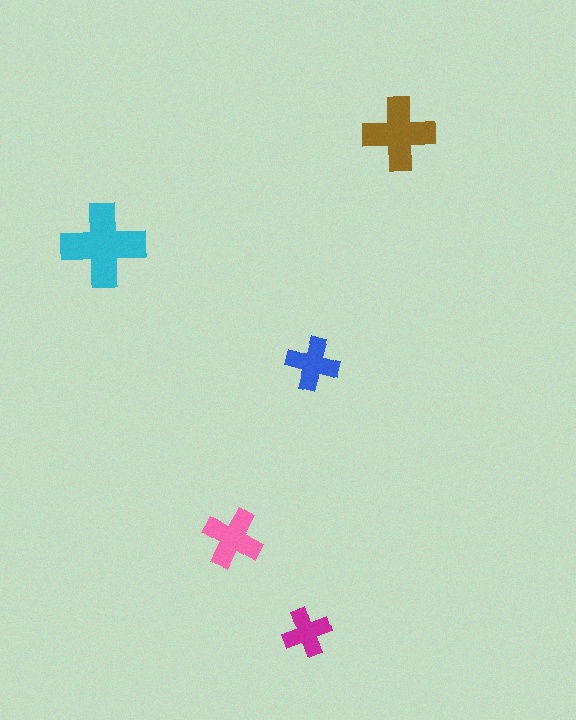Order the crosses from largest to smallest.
the cyan one, the brown one, the pink one, the blue one, the magenta one.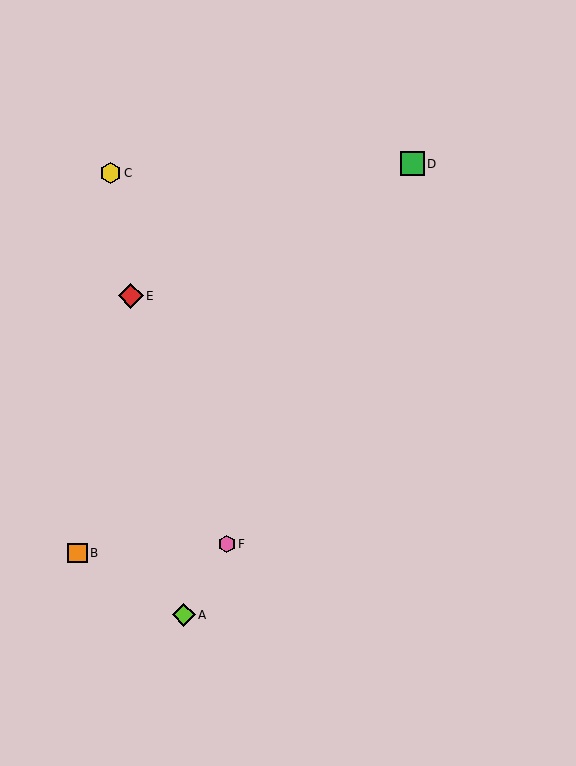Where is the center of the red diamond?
The center of the red diamond is at (131, 296).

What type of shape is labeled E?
Shape E is a red diamond.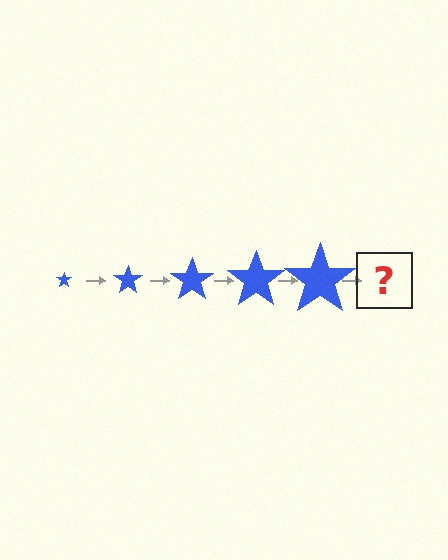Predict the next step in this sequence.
The next step is a blue star, larger than the previous one.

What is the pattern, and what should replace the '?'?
The pattern is that the star gets progressively larger each step. The '?' should be a blue star, larger than the previous one.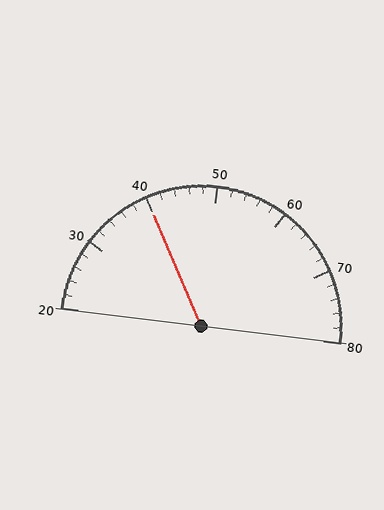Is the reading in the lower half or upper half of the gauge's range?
The reading is in the lower half of the range (20 to 80).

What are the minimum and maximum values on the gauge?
The gauge ranges from 20 to 80.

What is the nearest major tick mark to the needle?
The nearest major tick mark is 40.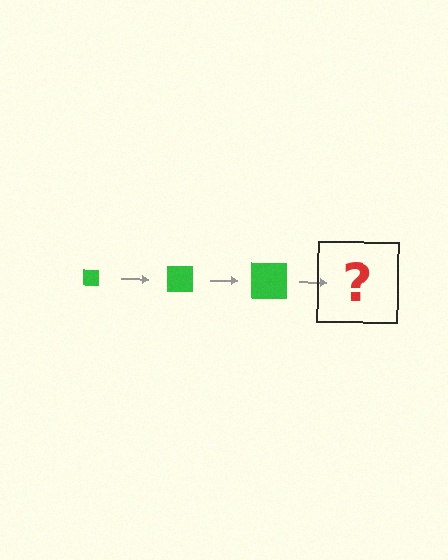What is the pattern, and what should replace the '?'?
The pattern is that the square gets progressively larger each step. The '?' should be a green square, larger than the previous one.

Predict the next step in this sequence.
The next step is a green square, larger than the previous one.